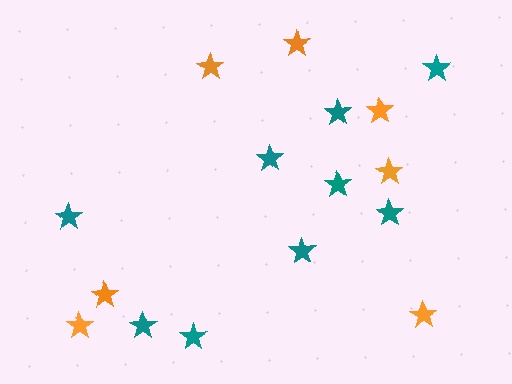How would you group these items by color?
There are 2 groups: one group of orange stars (7) and one group of teal stars (9).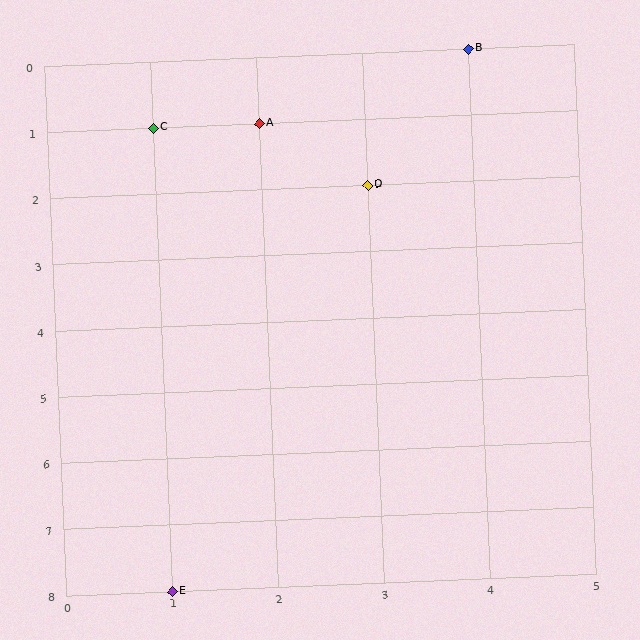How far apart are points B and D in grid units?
Points B and D are 1 column and 2 rows apart (about 2.2 grid units diagonally).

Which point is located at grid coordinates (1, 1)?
Point C is at (1, 1).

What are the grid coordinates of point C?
Point C is at grid coordinates (1, 1).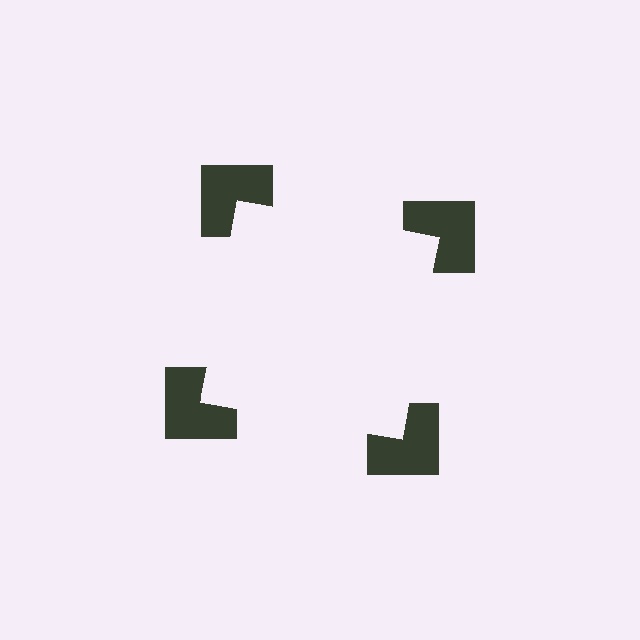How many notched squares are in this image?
There are 4 — one at each vertex of the illusory square.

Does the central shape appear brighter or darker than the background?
It typically appears slightly brighter than the background, even though no actual brightness change is drawn.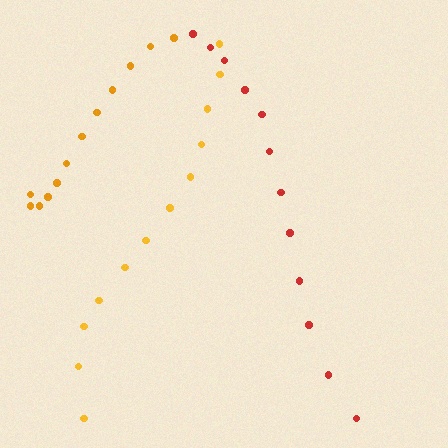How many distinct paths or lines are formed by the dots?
There are 3 distinct paths.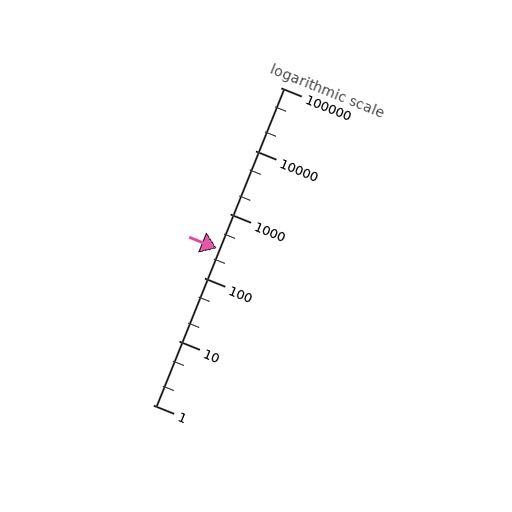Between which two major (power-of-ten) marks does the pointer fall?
The pointer is between 100 and 1000.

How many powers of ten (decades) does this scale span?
The scale spans 5 decades, from 1 to 100000.